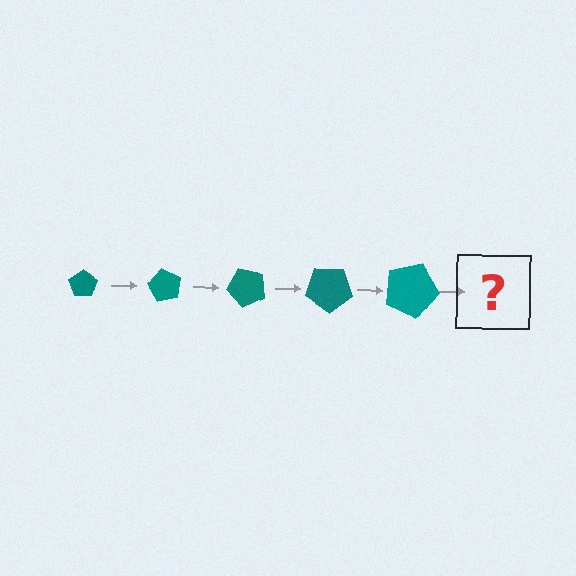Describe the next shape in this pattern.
It should be a pentagon, larger than the previous one and rotated 300 degrees from the start.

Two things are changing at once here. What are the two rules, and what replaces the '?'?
The two rules are that the pentagon grows larger each step and it rotates 60 degrees each step. The '?' should be a pentagon, larger than the previous one and rotated 300 degrees from the start.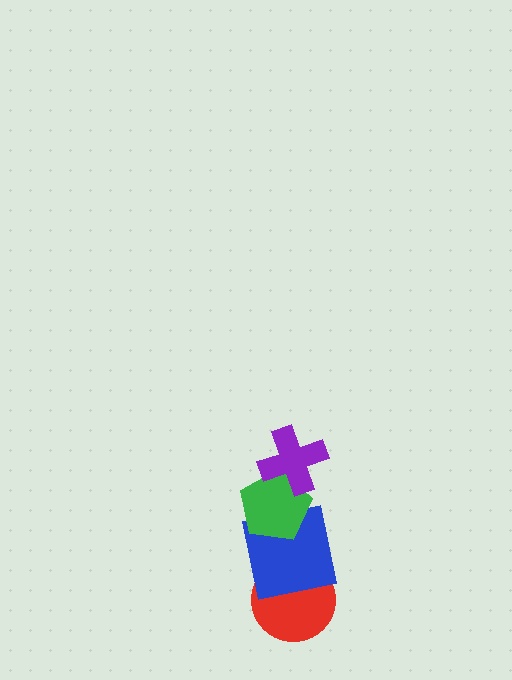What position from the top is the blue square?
The blue square is 3rd from the top.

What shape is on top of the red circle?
The blue square is on top of the red circle.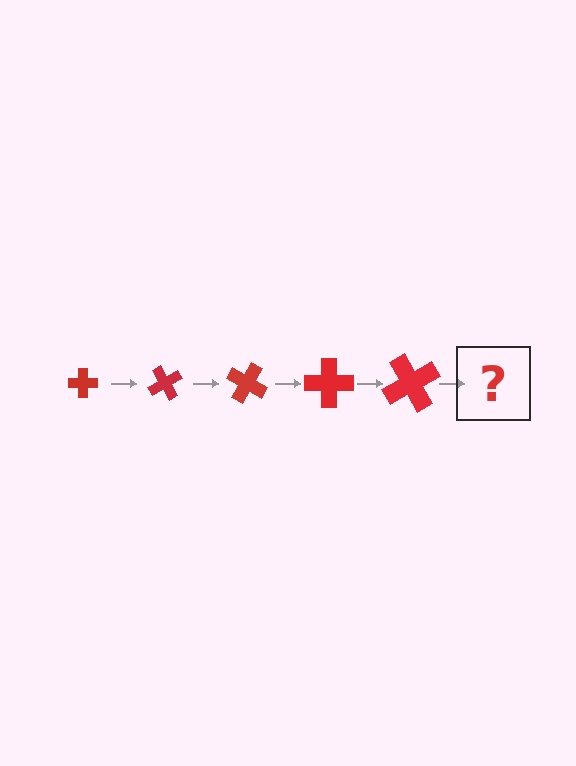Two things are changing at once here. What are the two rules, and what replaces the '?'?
The two rules are that the cross grows larger each step and it rotates 60 degrees each step. The '?' should be a cross, larger than the previous one and rotated 300 degrees from the start.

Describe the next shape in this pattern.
It should be a cross, larger than the previous one and rotated 300 degrees from the start.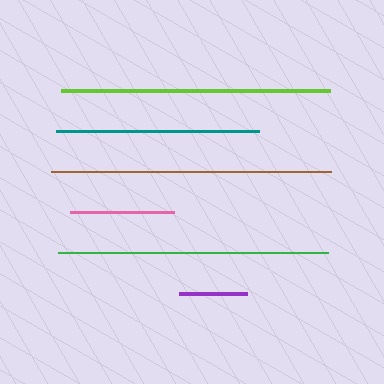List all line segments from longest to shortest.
From longest to shortest: brown, green, lime, teal, pink, purple.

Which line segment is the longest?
The brown line is the longest at approximately 280 pixels.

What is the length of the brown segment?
The brown segment is approximately 280 pixels long.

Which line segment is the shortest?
The purple line is the shortest at approximately 68 pixels.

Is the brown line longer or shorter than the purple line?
The brown line is longer than the purple line.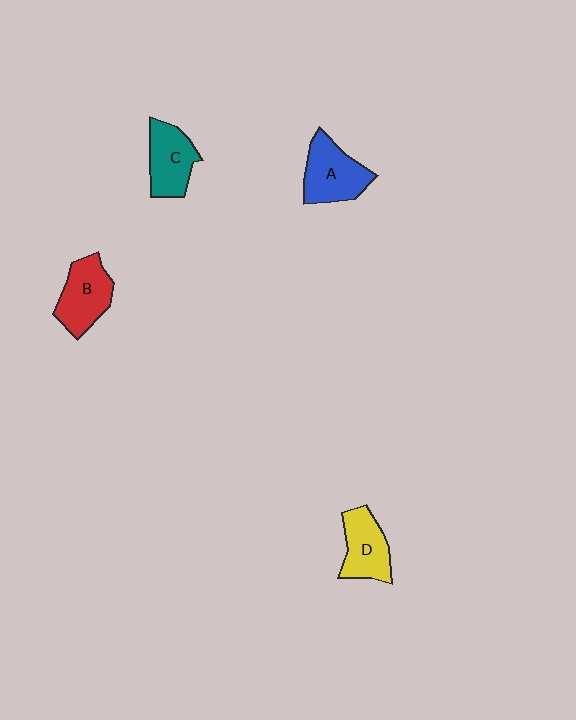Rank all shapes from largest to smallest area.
From largest to smallest: A (blue), B (red), C (teal), D (yellow).